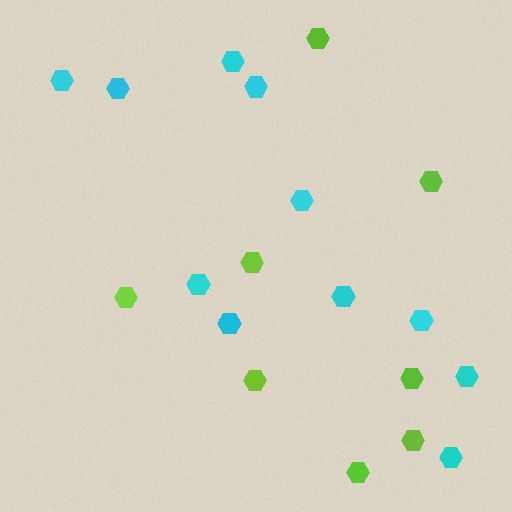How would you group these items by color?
There are 2 groups: one group of lime hexagons (8) and one group of cyan hexagons (11).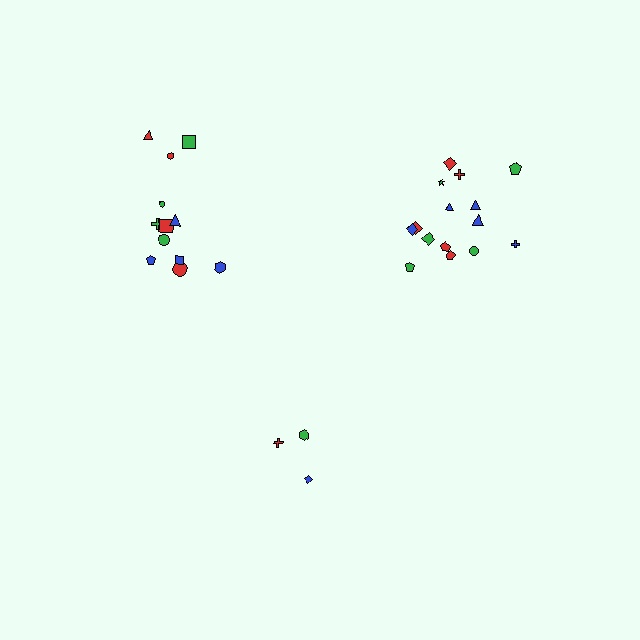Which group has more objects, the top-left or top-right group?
The top-right group.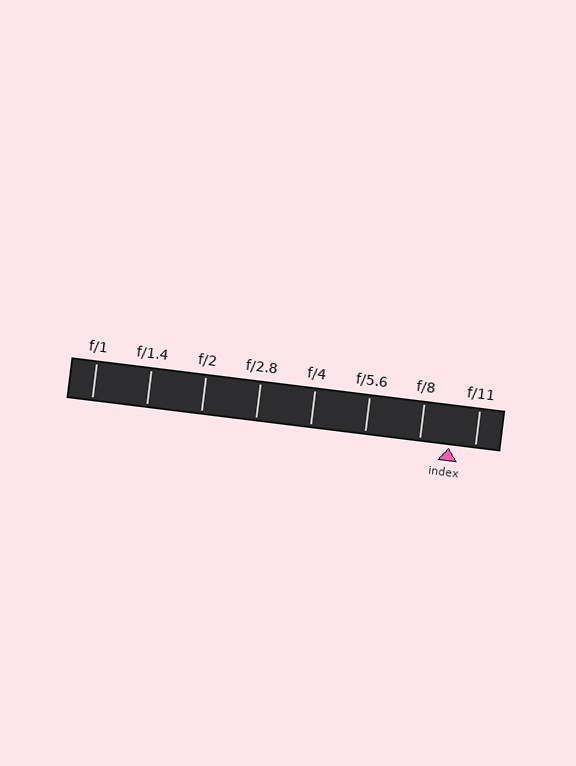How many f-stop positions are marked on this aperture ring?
There are 8 f-stop positions marked.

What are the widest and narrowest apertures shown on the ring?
The widest aperture shown is f/1 and the narrowest is f/11.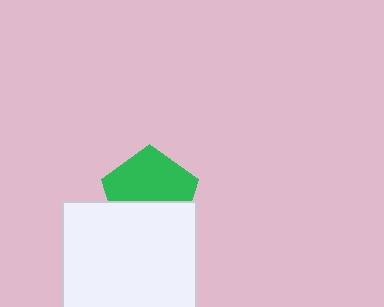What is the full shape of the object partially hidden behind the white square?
The partially hidden object is a green pentagon.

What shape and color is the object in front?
The object in front is a white square.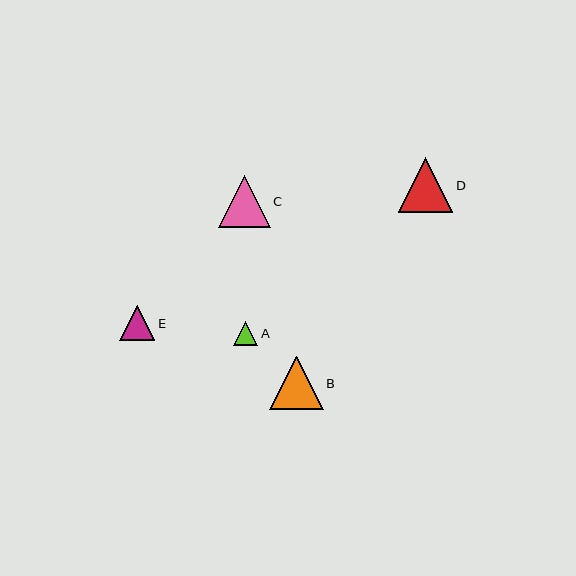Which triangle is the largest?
Triangle D is the largest with a size of approximately 55 pixels.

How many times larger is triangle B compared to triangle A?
Triangle B is approximately 2.2 times the size of triangle A.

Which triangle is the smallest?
Triangle A is the smallest with a size of approximately 24 pixels.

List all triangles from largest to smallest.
From largest to smallest: D, B, C, E, A.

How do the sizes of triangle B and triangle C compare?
Triangle B and triangle C are approximately the same size.